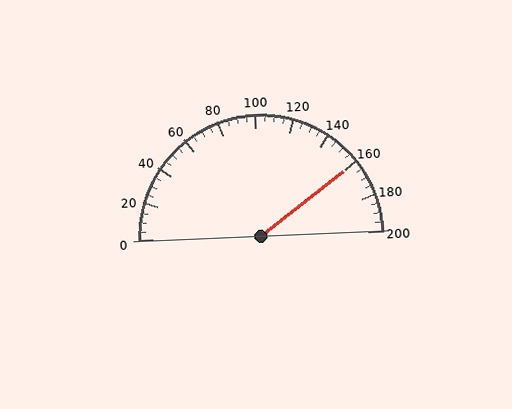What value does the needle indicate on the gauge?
The needle indicates approximately 160.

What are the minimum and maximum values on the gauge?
The gauge ranges from 0 to 200.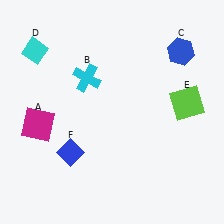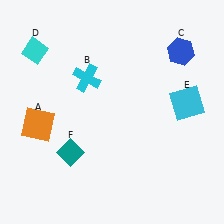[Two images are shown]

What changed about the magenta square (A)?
In Image 1, A is magenta. In Image 2, it changed to orange.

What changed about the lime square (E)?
In Image 1, E is lime. In Image 2, it changed to cyan.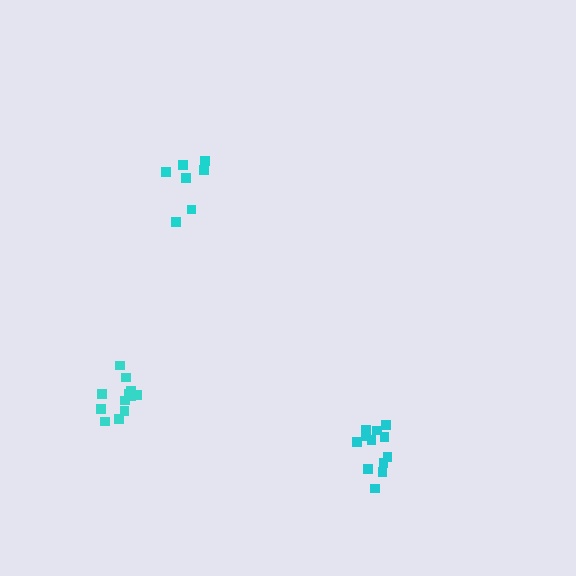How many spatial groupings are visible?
There are 3 spatial groupings.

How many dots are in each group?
Group 1: 7 dots, Group 2: 12 dots, Group 3: 12 dots (31 total).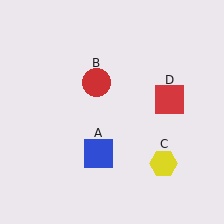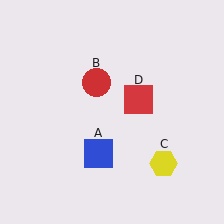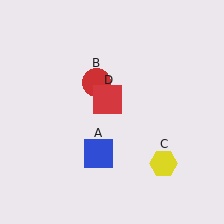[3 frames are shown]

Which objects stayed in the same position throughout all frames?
Blue square (object A) and red circle (object B) and yellow hexagon (object C) remained stationary.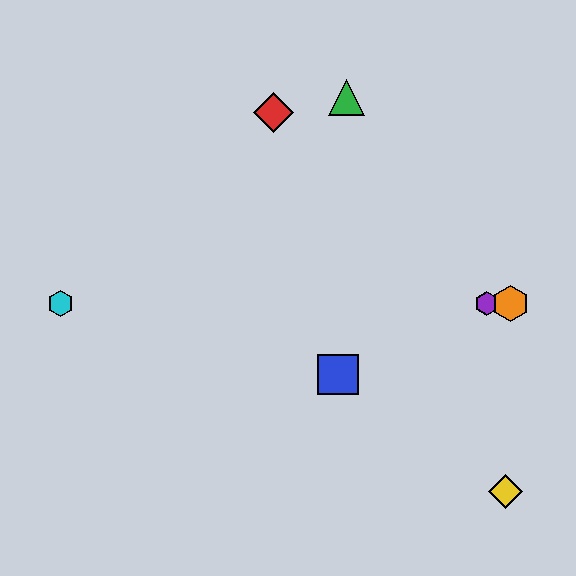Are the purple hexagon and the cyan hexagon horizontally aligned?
Yes, both are at y≈303.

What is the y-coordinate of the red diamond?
The red diamond is at y≈112.